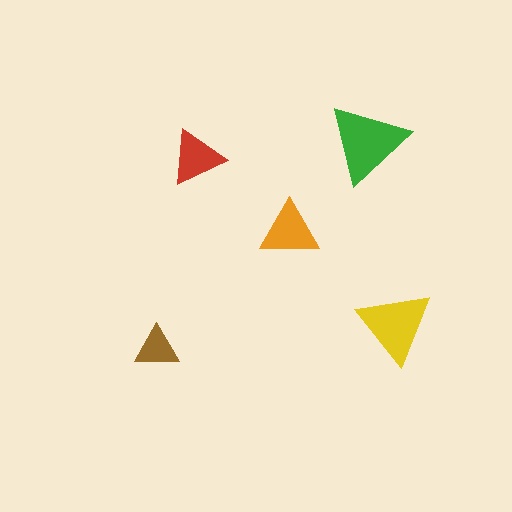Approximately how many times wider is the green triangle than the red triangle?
About 1.5 times wider.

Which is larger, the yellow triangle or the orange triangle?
The yellow one.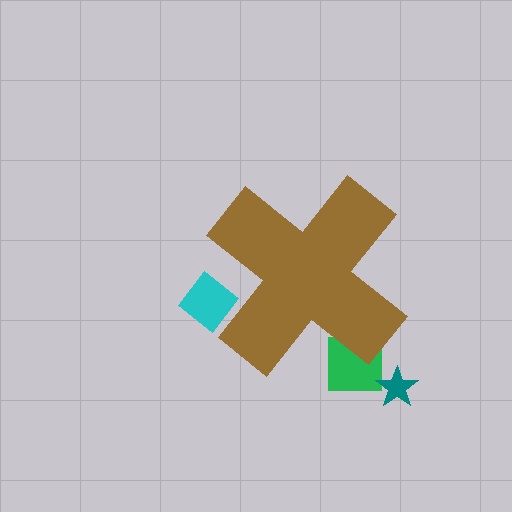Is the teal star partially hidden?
No, the teal star is fully visible.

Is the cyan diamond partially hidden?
Yes, the cyan diamond is partially hidden behind the brown cross.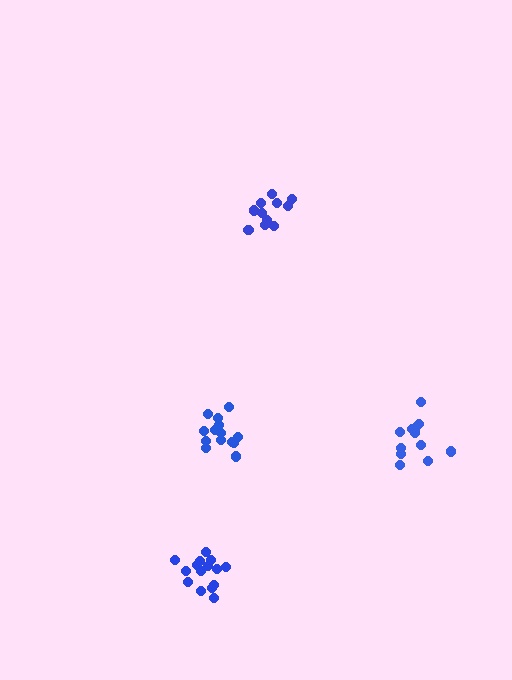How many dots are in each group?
Group 1: 11 dots, Group 2: 14 dots, Group 3: 12 dots, Group 4: 15 dots (52 total).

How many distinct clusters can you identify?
There are 4 distinct clusters.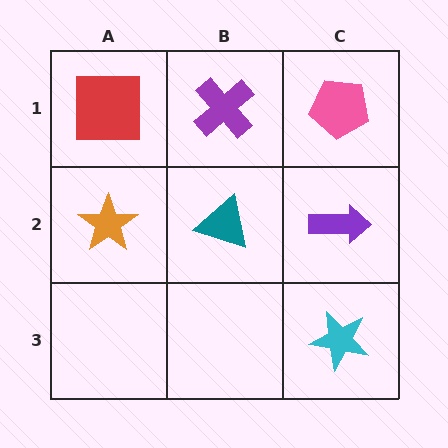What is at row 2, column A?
An orange star.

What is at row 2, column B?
A teal triangle.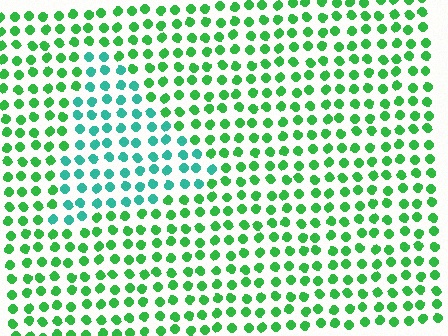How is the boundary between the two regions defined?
The boundary is defined purely by a slight shift in hue (about 40 degrees). Spacing, size, and orientation are identical on both sides.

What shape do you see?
I see a triangle.